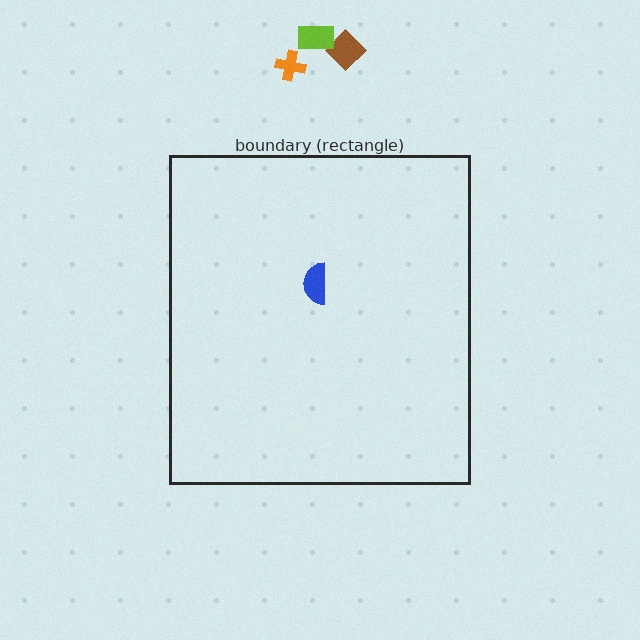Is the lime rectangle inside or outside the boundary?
Outside.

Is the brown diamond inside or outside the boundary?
Outside.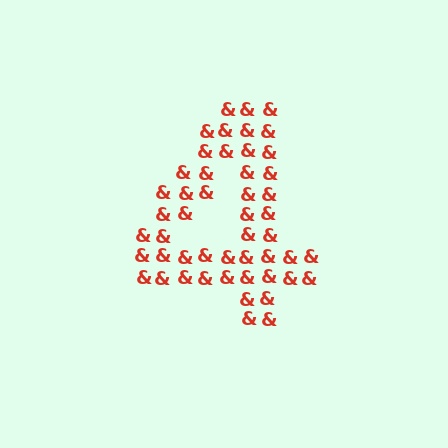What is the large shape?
The large shape is the digit 4.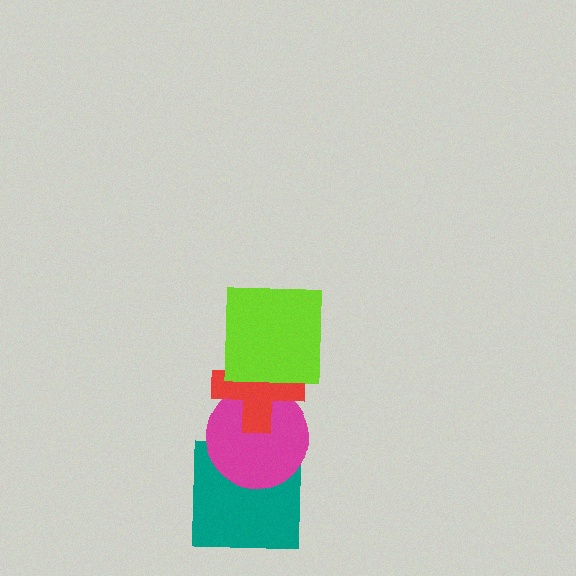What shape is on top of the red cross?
The lime square is on top of the red cross.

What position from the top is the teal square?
The teal square is 4th from the top.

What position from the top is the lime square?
The lime square is 1st from the top.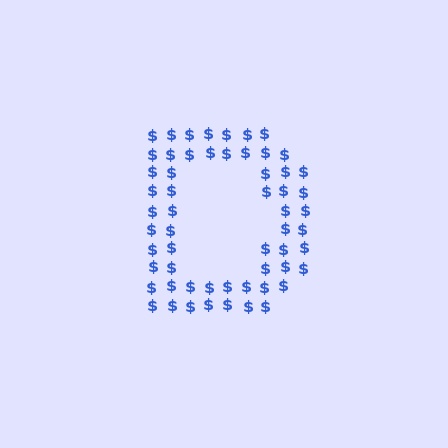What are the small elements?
The small elements are dollar signs.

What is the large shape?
The large shape is the letter D.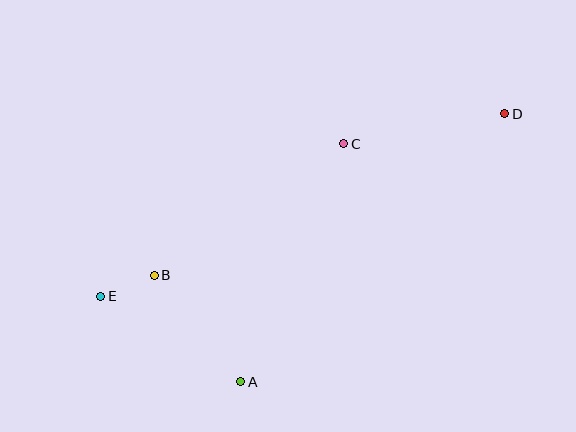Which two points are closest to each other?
Points B and E are closest to each other.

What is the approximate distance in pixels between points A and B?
The distance between A and B is approximately 137 pixels.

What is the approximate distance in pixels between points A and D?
The distance between A and D is approximately 376 pixels.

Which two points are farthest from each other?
Points D and E are farthest from each other.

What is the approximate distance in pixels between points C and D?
The distance between C and D is approximately 164 pixels.